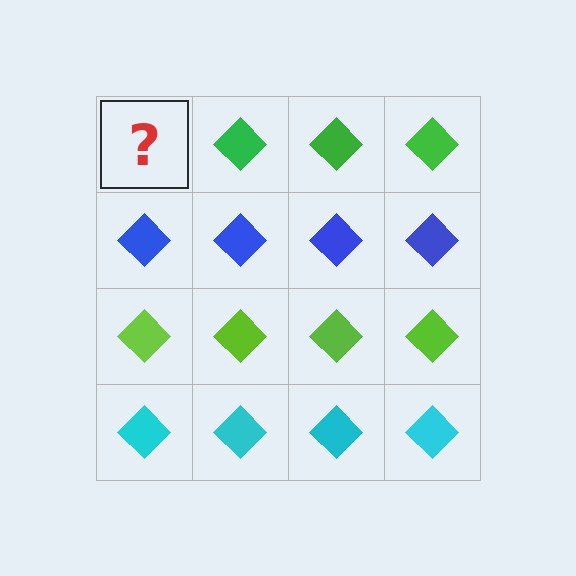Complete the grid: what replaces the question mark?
The question mark should be replaced with a green diamond.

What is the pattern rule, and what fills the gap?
The rule is that each row has a consistent color. The gap should be filled with a green diamond.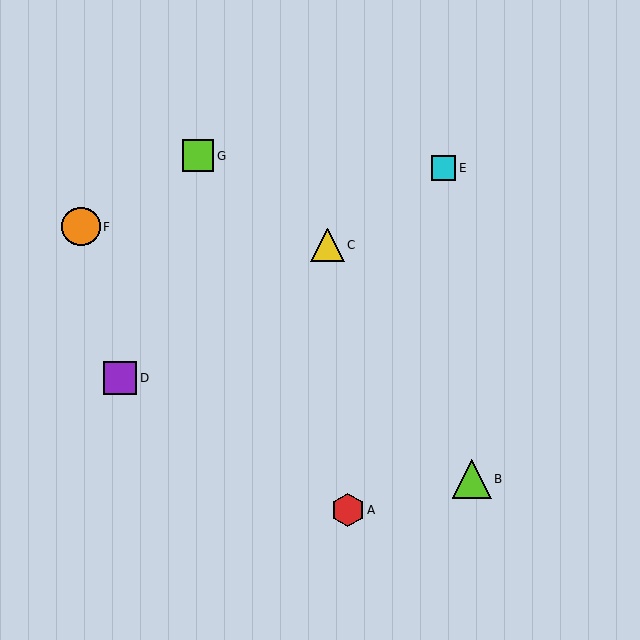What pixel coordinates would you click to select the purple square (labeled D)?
Click at (120, 378) to select the purple square D.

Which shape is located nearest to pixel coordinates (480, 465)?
The lime triangle (labeled B) at (472, 479) is nearest to that location.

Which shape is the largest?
The lime triangle (labeled B) is the largest.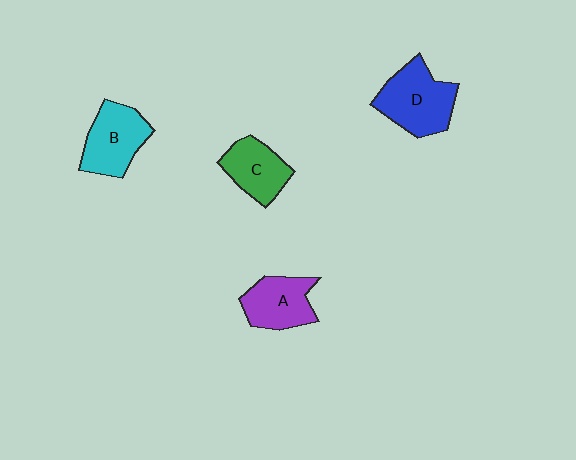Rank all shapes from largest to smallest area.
From largest to smallest: D (blue), B (cyan), A (purple), C (green).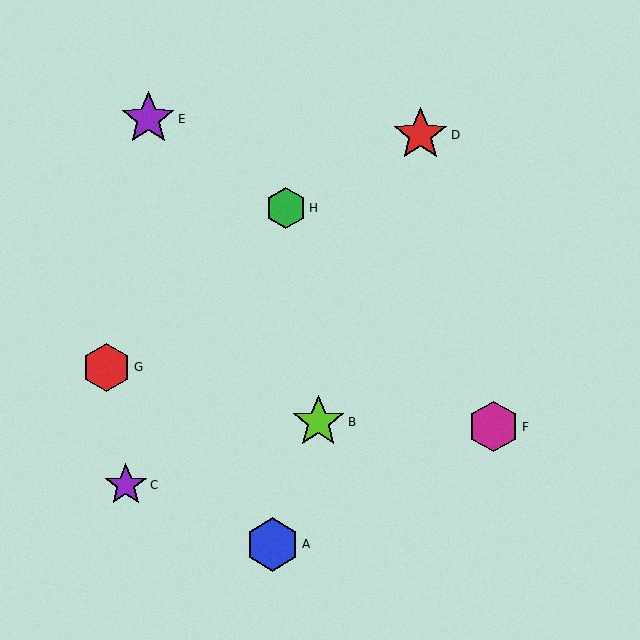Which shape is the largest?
The red star (labeled D) is the largest.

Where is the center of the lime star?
The center of the lime star is at (318, 422).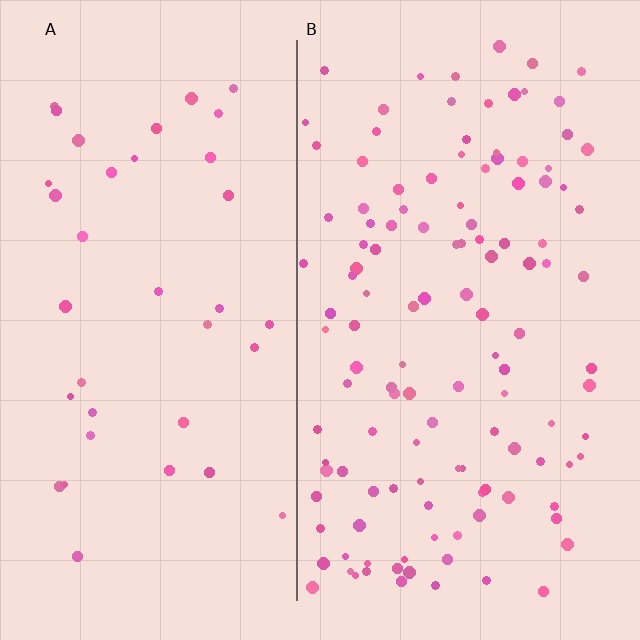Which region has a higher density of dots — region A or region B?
B (the right).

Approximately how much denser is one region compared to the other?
Approximately 3.3× — region B over region A.